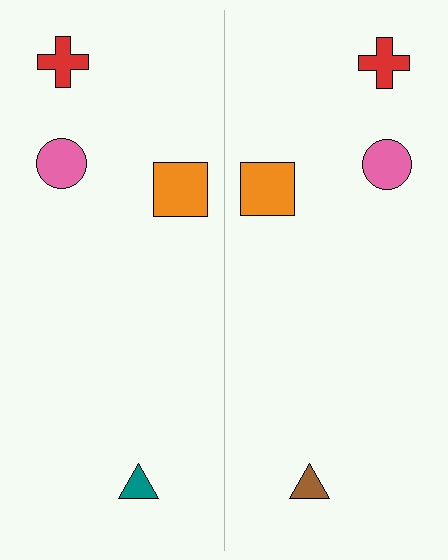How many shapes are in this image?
There are 8 shapes in this image.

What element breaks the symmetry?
The brown triangle on the right side breaks the symmetry — its mirror counterpart is teal.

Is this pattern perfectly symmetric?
No, the pattern is not perfectly symmetric. The brown triangle on the right side breaks the symmetry — its mirror counterpart is teal.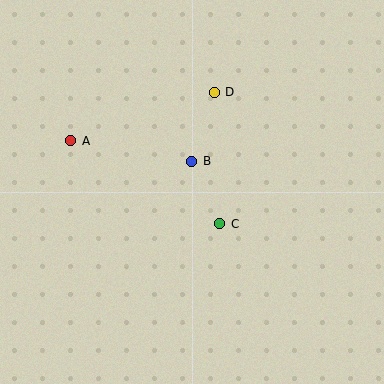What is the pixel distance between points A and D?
The distance between A and D is 151 pixels.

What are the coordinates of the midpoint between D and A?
The midpoint between D and A is at (143, 116).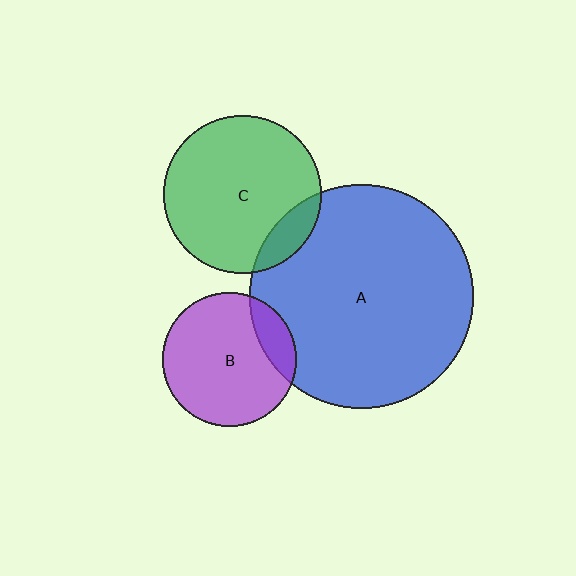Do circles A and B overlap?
Yes.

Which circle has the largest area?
Circle A (blue).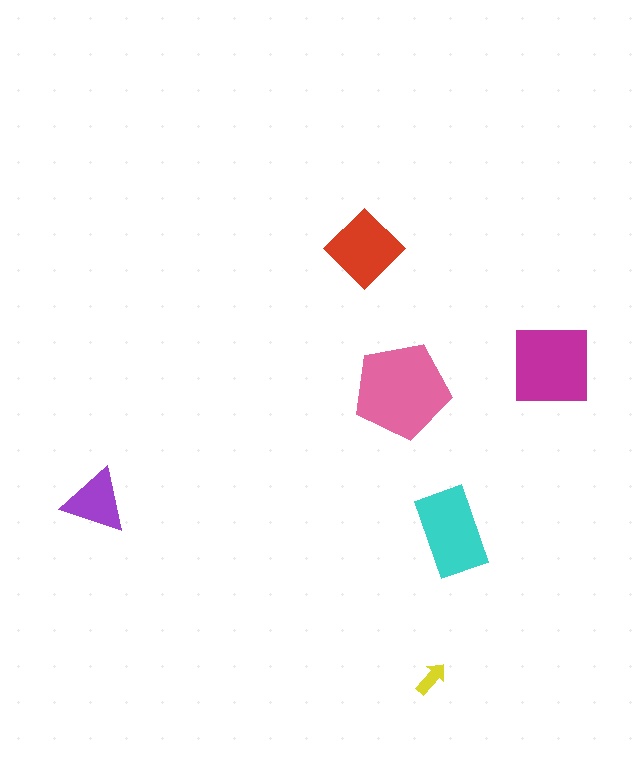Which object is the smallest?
The yellow arrow.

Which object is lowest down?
The yellow arrow is bottommost.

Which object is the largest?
The pink pentagon.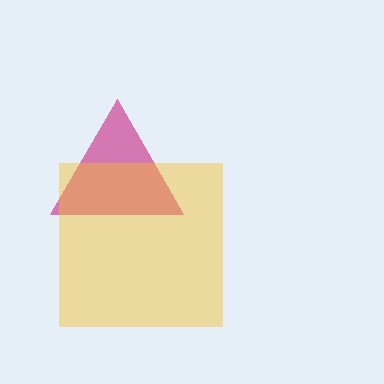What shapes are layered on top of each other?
The layered shapes are: a magenta triangle, a yellow square.